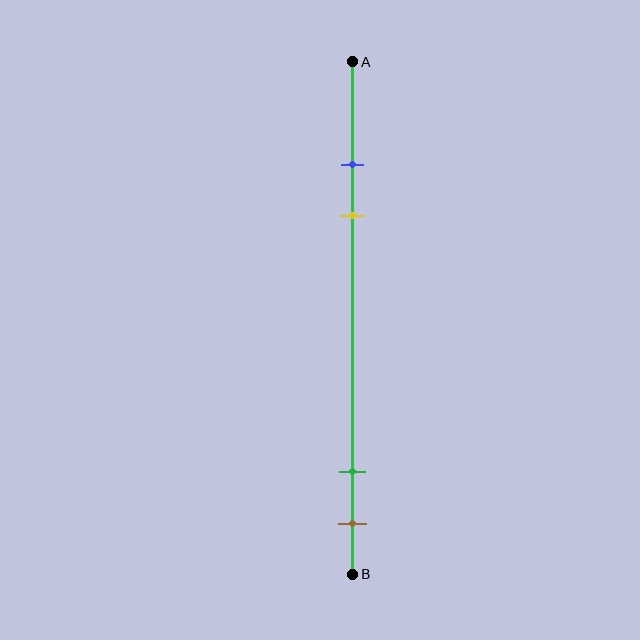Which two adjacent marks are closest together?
The blue and yellow marks are the closest adjacent pair.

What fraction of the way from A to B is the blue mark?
The blue mark is approximately 20% (0.2) of the way from A to B.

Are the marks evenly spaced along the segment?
No, the marks are not evenly spaced.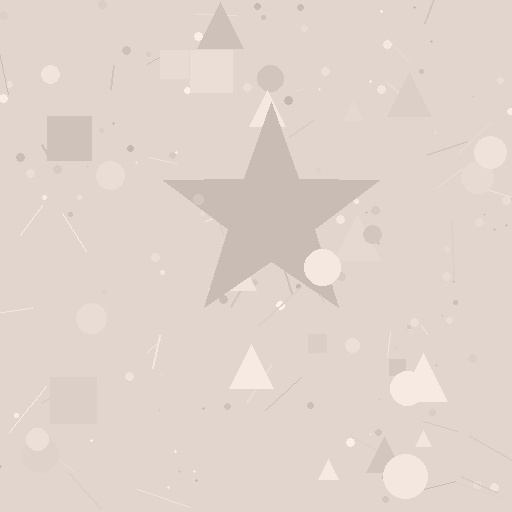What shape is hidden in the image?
A star is hidden in the image.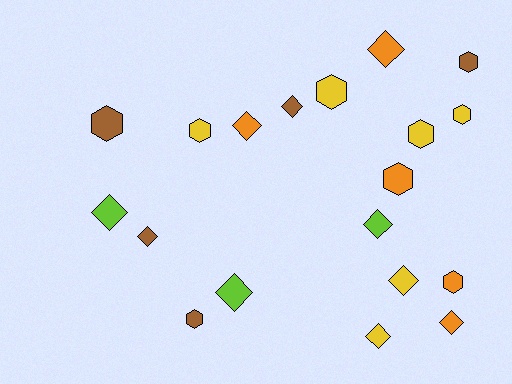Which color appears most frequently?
Yellow, with 6 objects.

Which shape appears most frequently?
Diamond, with 10 objects.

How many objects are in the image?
There are 19 objects.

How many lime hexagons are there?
There are no lime hexagons.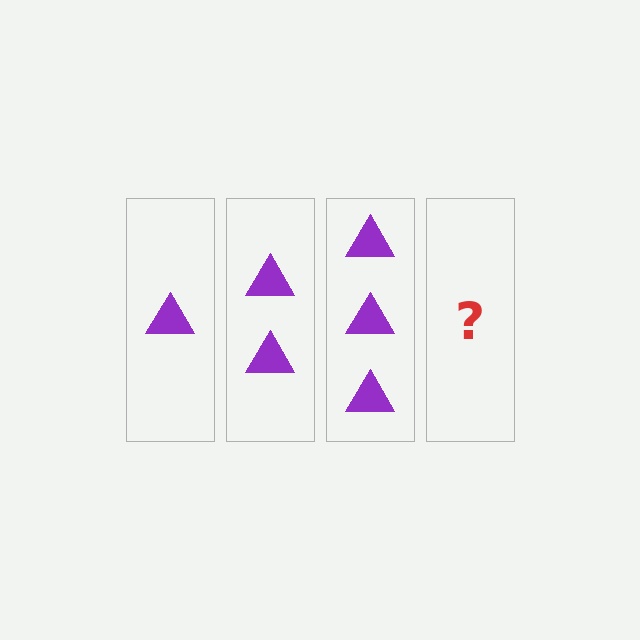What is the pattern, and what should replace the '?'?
The pattern is that each step adds one more triangle. The '?' should be 4 triangles.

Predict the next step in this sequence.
The next step is 4 triangles.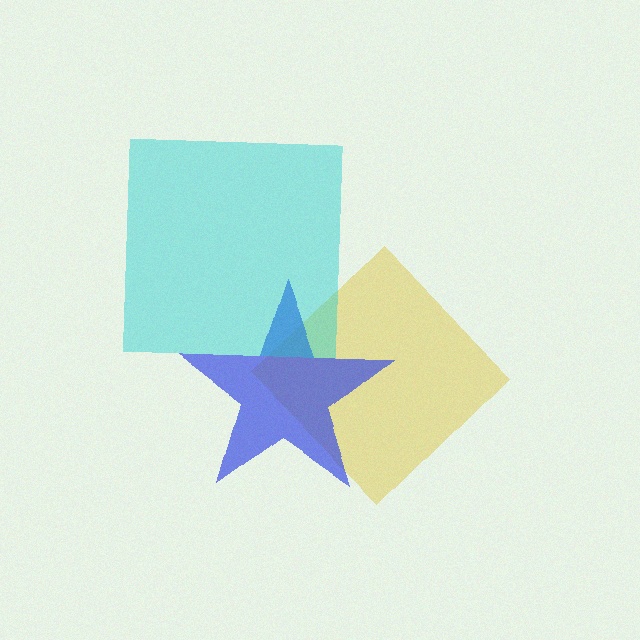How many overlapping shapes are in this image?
There are 3 overlapping shapes in the image.